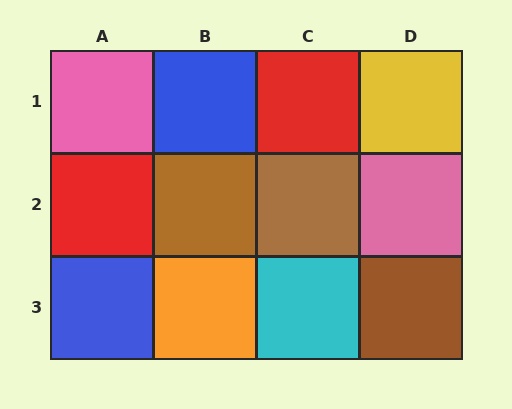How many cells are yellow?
1 cell is yellow.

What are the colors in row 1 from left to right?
Pink, blue, red, yellow.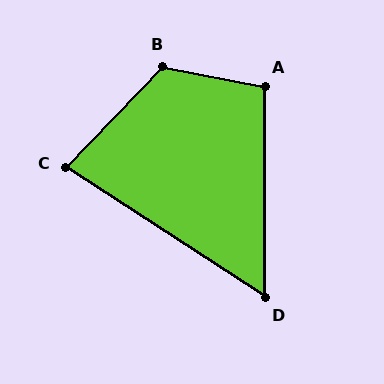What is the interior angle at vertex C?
Approximately 79 degrees (acute).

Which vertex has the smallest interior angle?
D, at approximately 57 degrees.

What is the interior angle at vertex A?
Approximately 101 degrees (obtuse).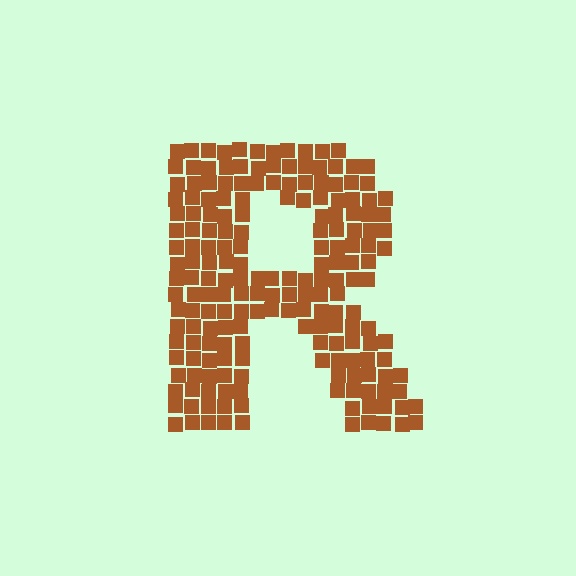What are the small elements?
The small elements are squares.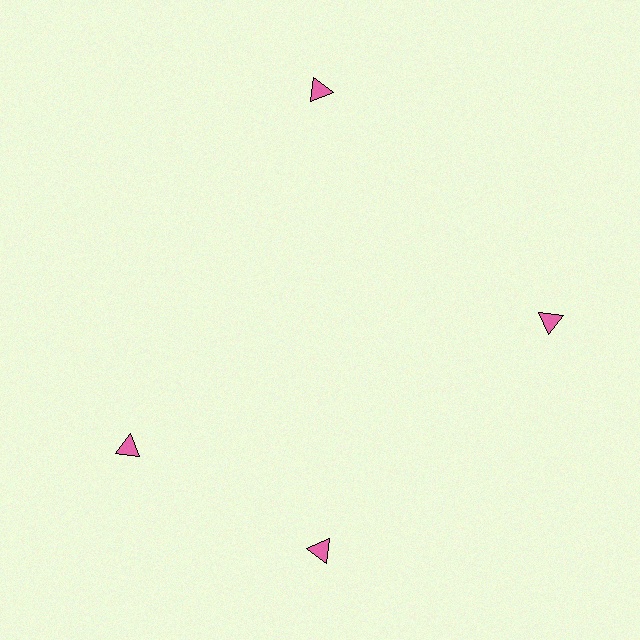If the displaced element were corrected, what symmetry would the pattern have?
It would have 4-fold rotational symmetry — the pattern would map onto itself every 90 degrees.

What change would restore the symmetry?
The symmetry would be restored by rotating it back into even spacing with its neighbors so that all 4 triangles sit at equal angles and equal distance from the center.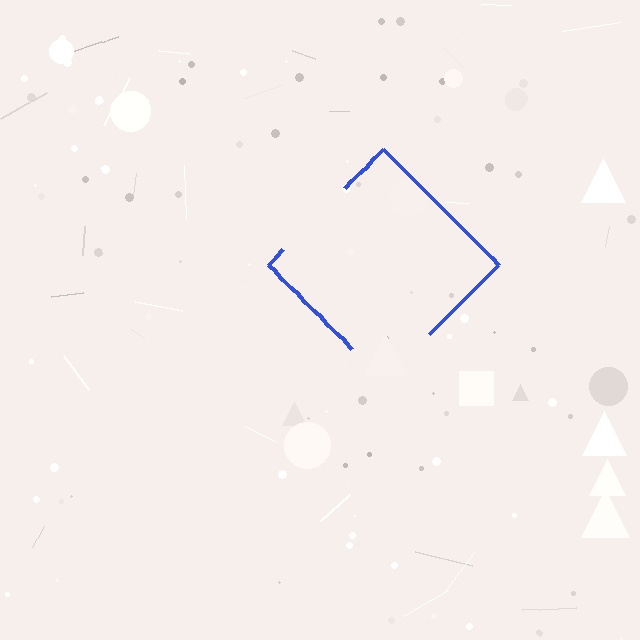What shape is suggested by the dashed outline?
The dashed outline suggests a diamond.